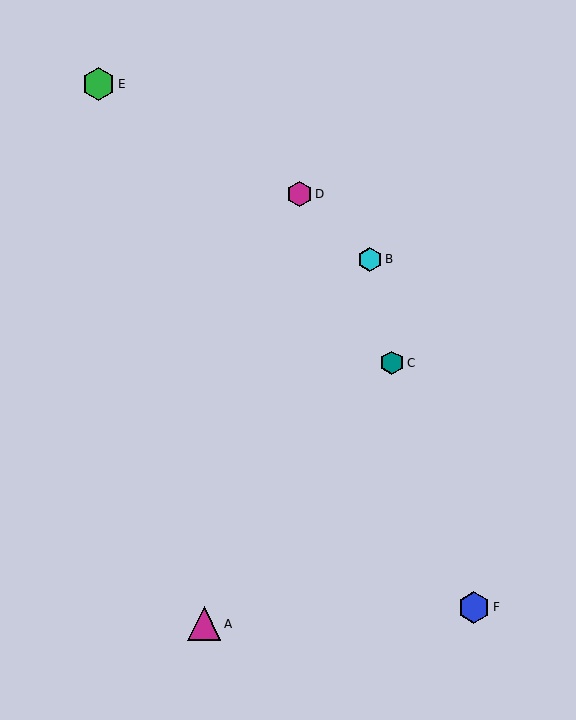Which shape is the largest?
The magenta triangle (labeled A) is the largest.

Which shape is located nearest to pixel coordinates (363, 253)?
The cyan hexagon (labeled B) at (370, 259) is nearest to that location.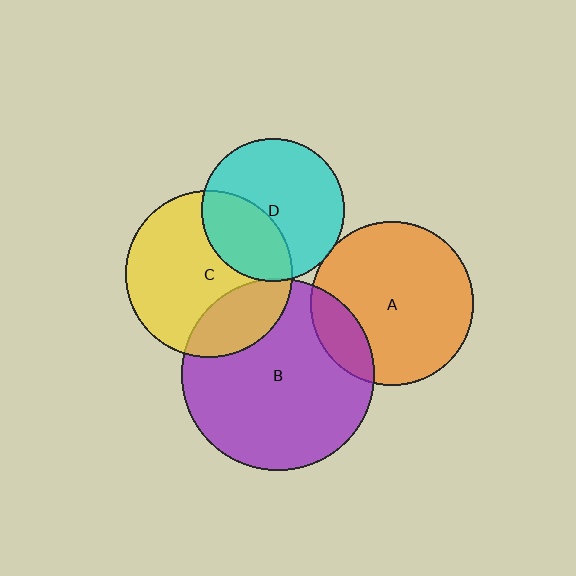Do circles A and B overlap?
Yes.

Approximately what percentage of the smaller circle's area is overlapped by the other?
Approximately 15%.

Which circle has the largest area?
Circle B (purple).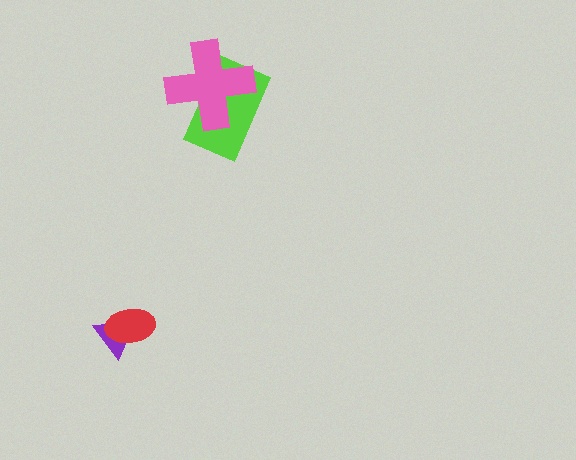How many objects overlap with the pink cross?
1 object overlaps with the pink cross.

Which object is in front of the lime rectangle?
The pink cross is in front of the lime rectangle.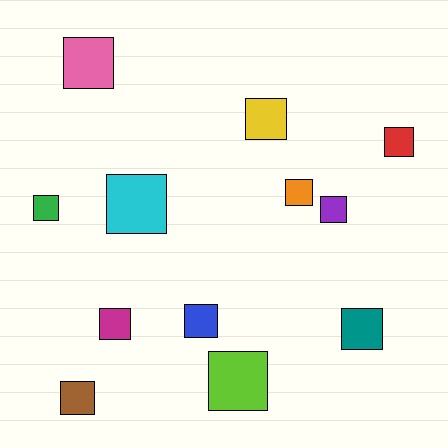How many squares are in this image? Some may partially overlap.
There are 12 squares.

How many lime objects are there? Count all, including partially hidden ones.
There is 1 lime object.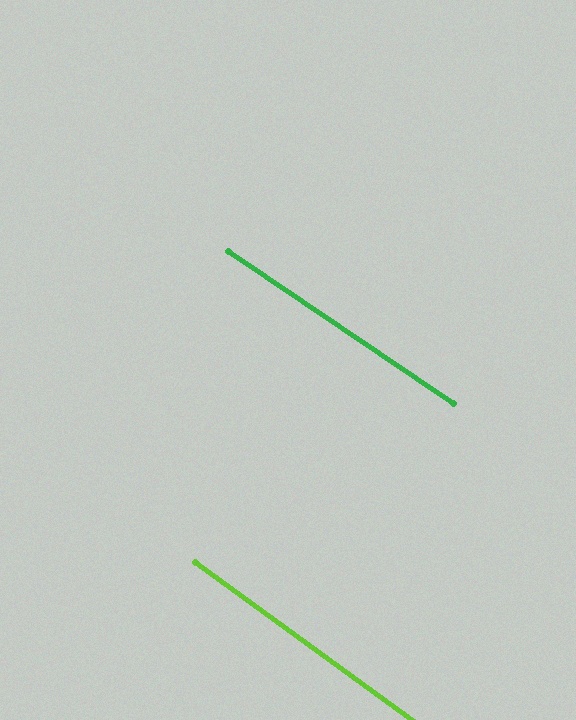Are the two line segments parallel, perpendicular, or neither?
Parallel — their directions differ by only 1.9°.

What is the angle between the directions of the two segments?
Approximately 2 degrees.